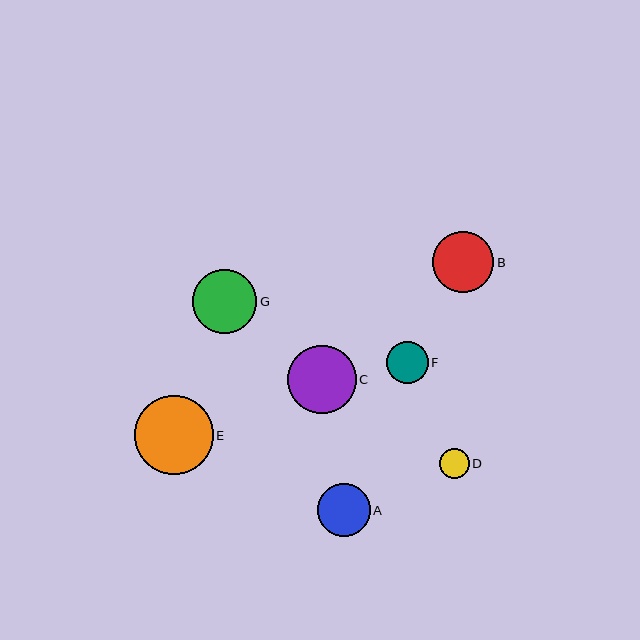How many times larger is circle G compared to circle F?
Circle G is approximately 1.5 times the size of circle F.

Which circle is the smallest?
Circle D is the smallest with a size of approximately 30 pixels.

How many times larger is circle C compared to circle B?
Circle C is approximately 1.1 times the size of circle B.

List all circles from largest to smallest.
From largest to smallest: E, C, G, B, A, F, D.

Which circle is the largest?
Circle E is the largest with a size of approximately 78 pixels.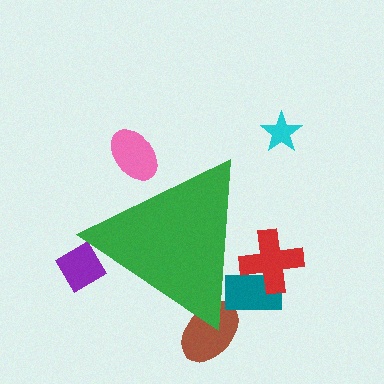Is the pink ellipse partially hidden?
Yes, the pink ellipse is partially hidden behind the green triangle.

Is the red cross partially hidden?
Yes, the red cross is partially hidden behind the green triangle.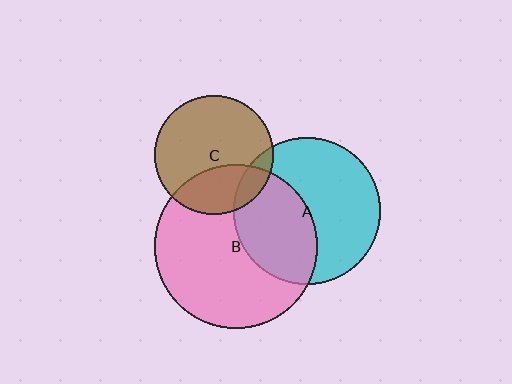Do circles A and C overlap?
Yes.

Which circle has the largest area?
Circle B (pink).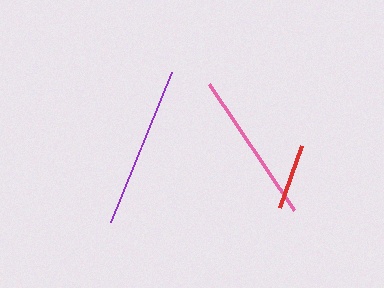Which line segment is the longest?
The purple line is the longest at approximately 162 pixels.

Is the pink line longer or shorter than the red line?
The pink line is longer than the red line.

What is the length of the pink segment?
The pink segment is approximately 152 pixels long.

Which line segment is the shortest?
The red line is the shortest at approximately 65 pixels.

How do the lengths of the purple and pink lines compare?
The purple and pink lines are approximately the same length.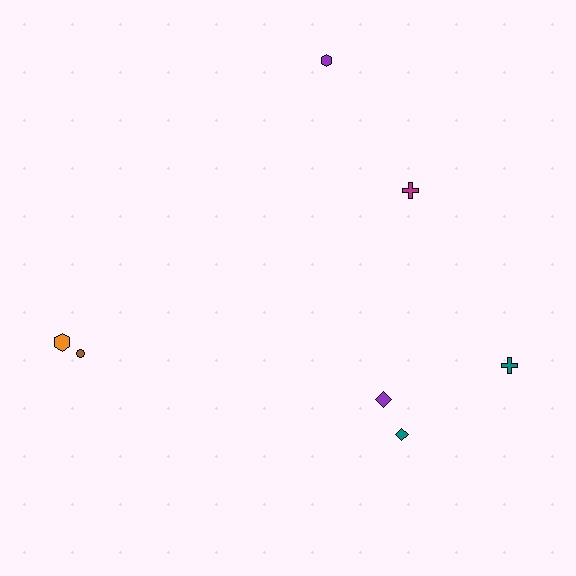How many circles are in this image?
There is 1 circle.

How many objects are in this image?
There are 7 objects.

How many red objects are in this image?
There are no red objects.